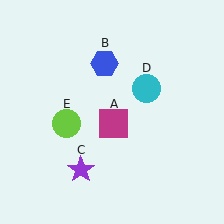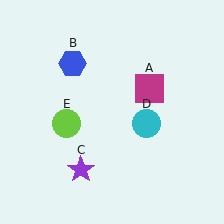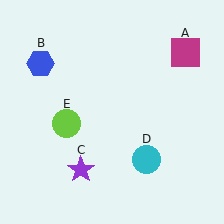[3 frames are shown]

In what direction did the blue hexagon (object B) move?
The blue hexagon (object B) moved left.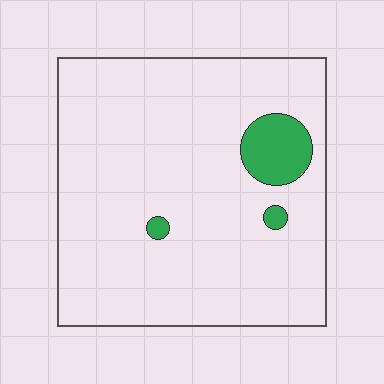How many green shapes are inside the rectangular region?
3.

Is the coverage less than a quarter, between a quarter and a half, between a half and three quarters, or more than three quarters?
Less than a quarter.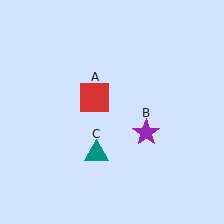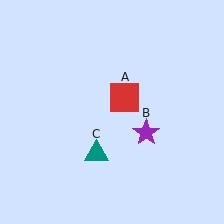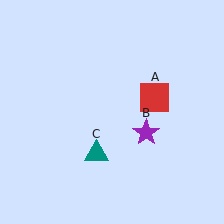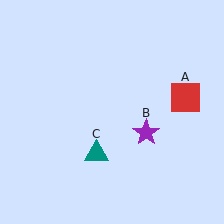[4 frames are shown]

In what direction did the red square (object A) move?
The red square (object A) moved right.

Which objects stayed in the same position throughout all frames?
Purple star (object B) and teal triangle (object C) remained stationary.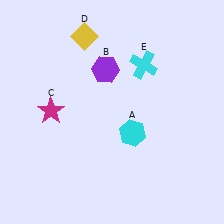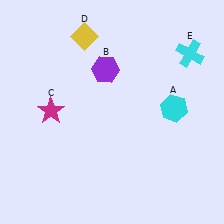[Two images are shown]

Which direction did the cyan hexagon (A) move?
The cyan hexagon (A) moved right.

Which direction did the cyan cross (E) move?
The cyan cross (E) moved right.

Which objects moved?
The objects that moved are: the cyan hexagon (A), the cyan cross (E).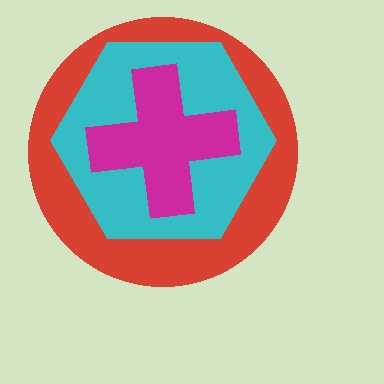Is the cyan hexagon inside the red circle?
Yes.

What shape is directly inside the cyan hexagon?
The magenta cross.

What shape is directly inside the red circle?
The cyan hexagon.